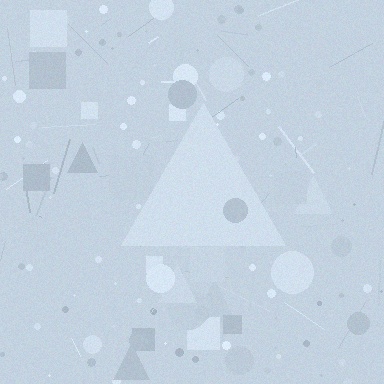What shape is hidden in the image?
A triangle is hidden in the image.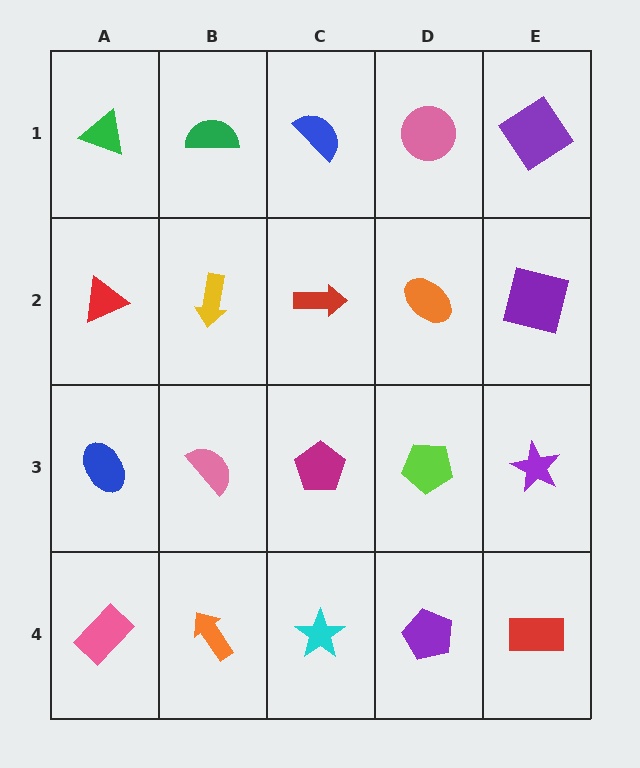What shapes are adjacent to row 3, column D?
An orange ellipse (row 2, column D), a purple pentagon (row 4, column D), a magenta pentagon (row 3, column C), a purple star (row 3, column E).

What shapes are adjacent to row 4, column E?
A purple star (row 3, column E), a purple pentagon (row 4, column D).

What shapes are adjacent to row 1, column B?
A yellow arrow (row 2, column B), a green triangle (row 1, column A), a blue semicircle (row 1, column C).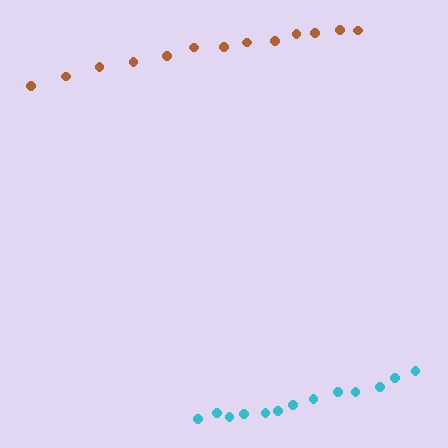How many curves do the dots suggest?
There are 2 distinct paths.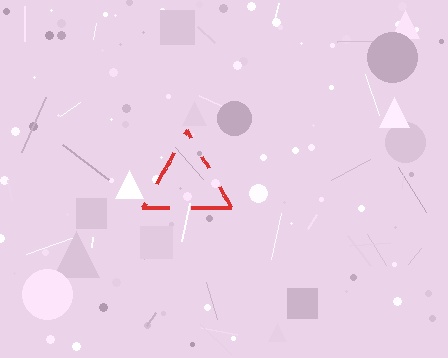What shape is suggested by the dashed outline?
The dashed outline suggests a triangle.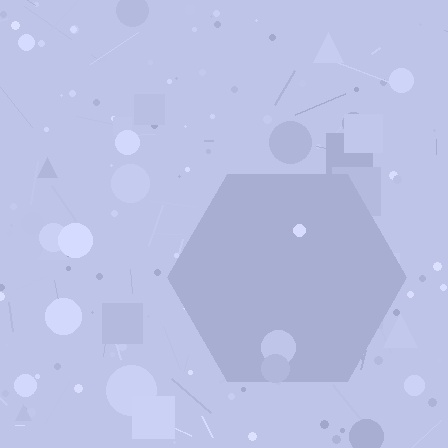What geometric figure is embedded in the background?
A hexagon is embedded in the background.